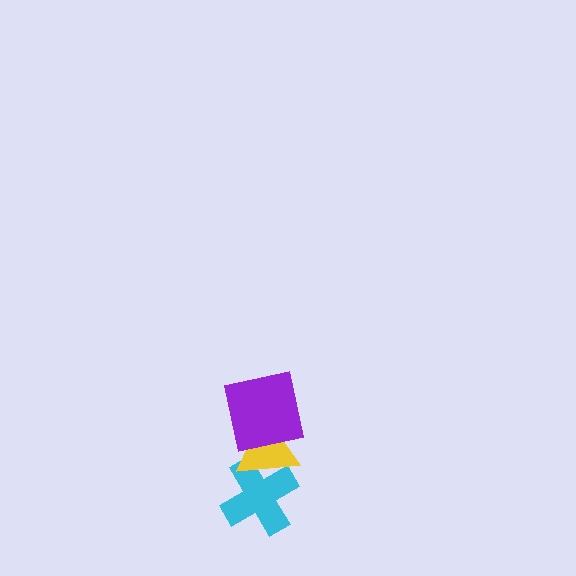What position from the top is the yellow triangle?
The yellow triangle is 2nd from the top.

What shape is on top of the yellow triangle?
The purple square is on top of the yellow triangle.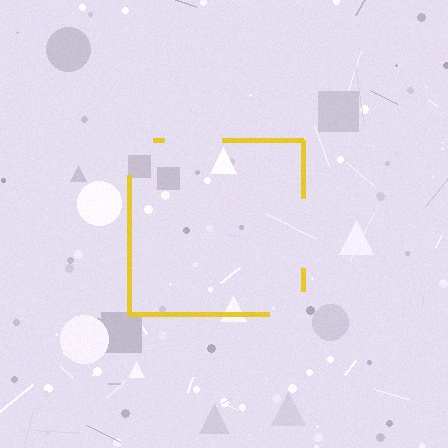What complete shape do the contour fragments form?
The contour fragments form a square.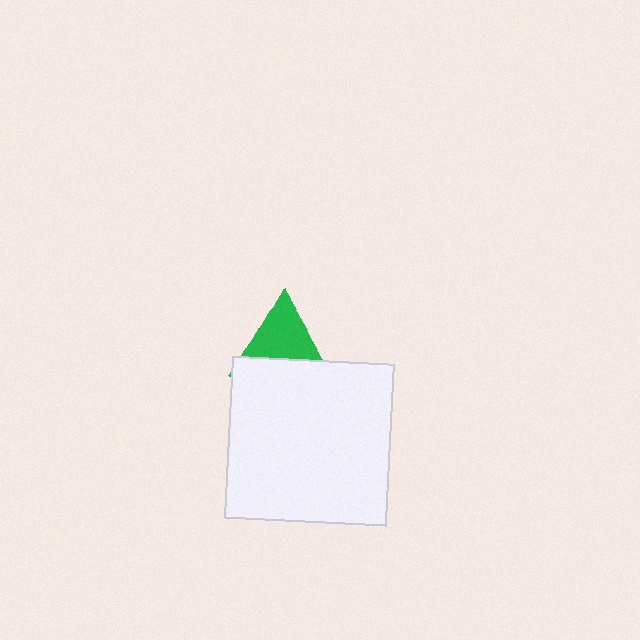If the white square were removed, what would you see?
You would see the complete green triangle.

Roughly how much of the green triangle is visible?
About half of it is visible (roughly 58%).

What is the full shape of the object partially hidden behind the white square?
The partially hidden object is a green triangle.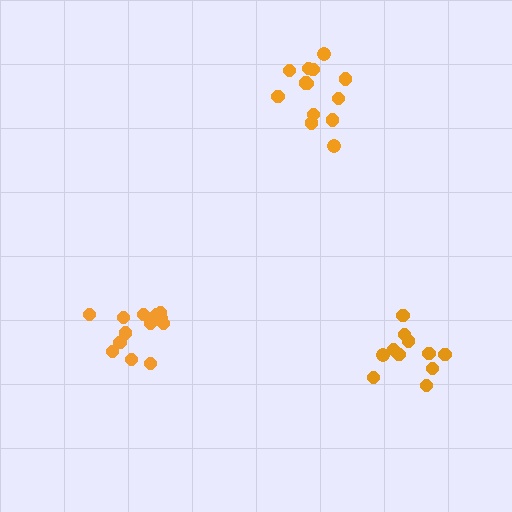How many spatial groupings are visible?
There are 3 spatial groupings.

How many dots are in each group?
Group 1: 14 dots, Group 2: 13 dots, Group 3: 11 dots (38 total).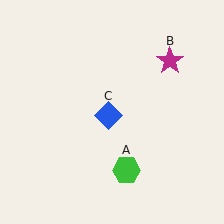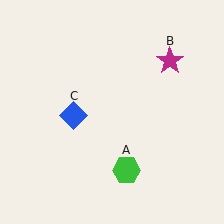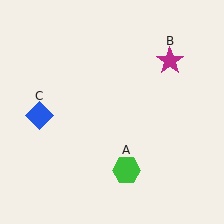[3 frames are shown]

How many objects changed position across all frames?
1 object changed position: blue diamond (object C).